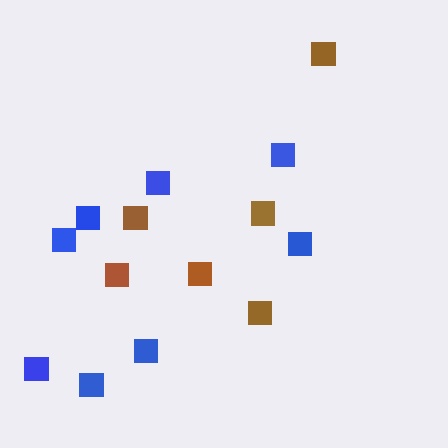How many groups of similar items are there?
There are 2 groups: one group of blue squares (8) and one group of brown squares (6).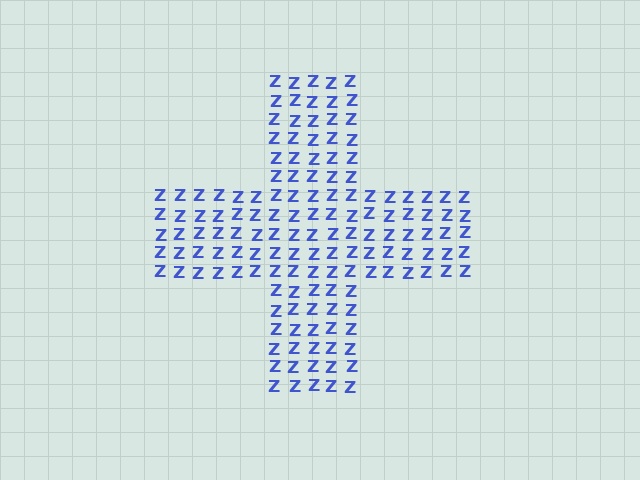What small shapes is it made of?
It is made of small letter Z's.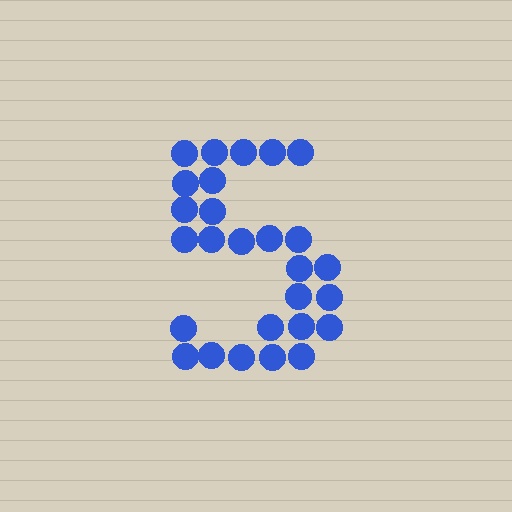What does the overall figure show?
The overall figure shows the digit 5.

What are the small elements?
The small elements are circles.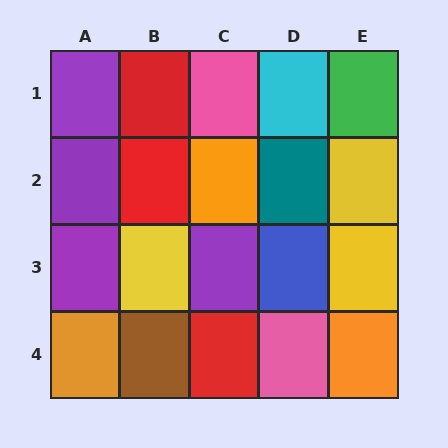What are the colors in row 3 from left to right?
Purple, yellow, purple, blue, yellow.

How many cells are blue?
1 cell is blue.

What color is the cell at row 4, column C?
Red.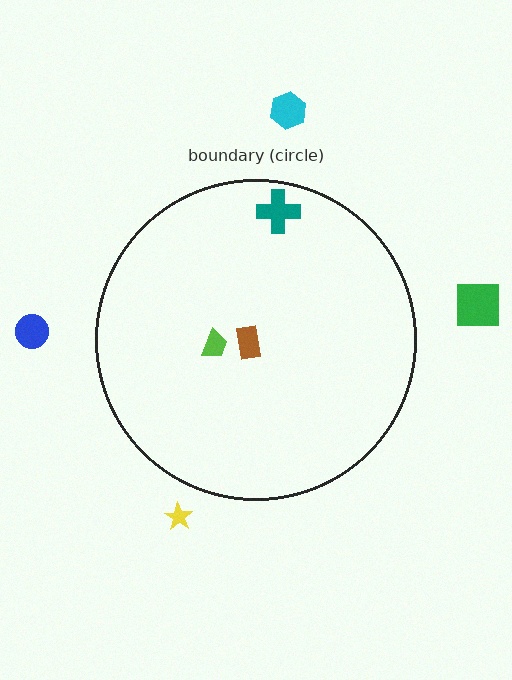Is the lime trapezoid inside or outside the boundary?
Inside.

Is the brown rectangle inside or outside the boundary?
Inside.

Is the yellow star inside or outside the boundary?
Outside.